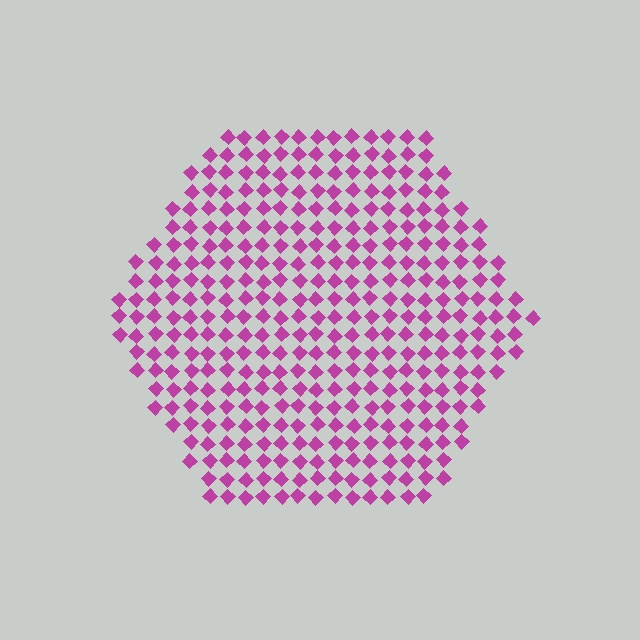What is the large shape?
The large shape is a hexagon.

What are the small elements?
The small elements are diamonds.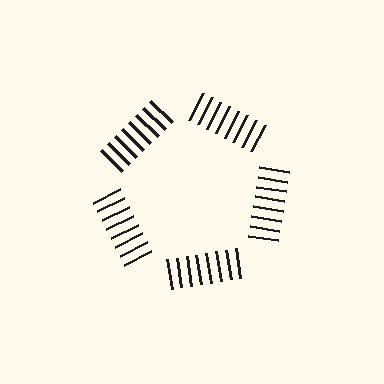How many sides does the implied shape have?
5 sides — the line-ends trace a pentagon.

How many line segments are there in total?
40 — 8 along each of the 5 edges.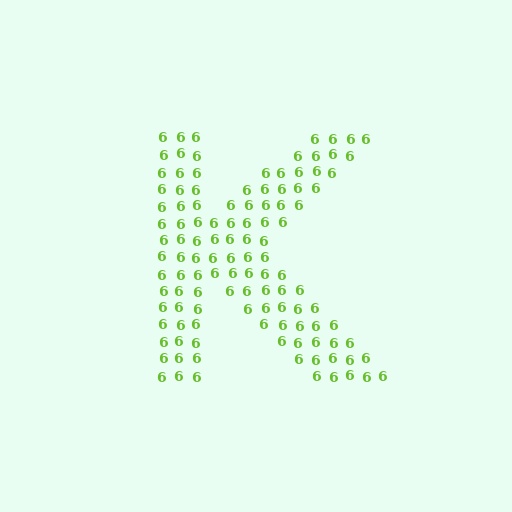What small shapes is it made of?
It is made of small digit 6's.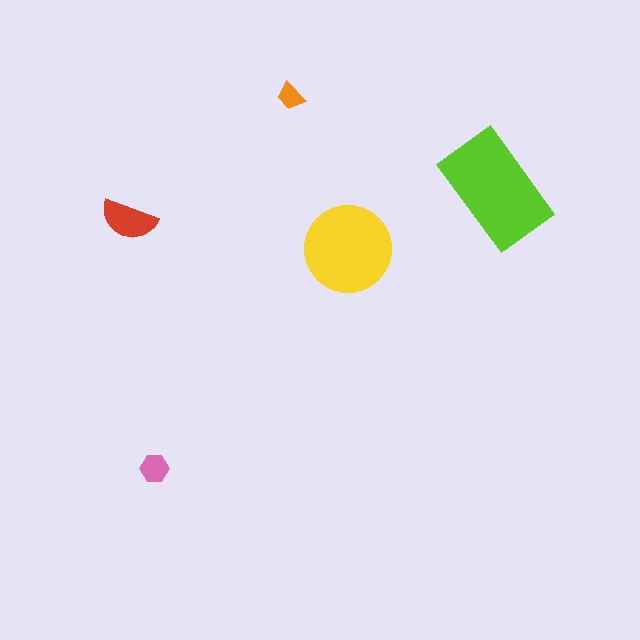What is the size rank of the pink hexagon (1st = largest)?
4th.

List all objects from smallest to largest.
The orange trapezoid, the pink hexagon, the red semicircle, the yellow circle, the lime rectangle.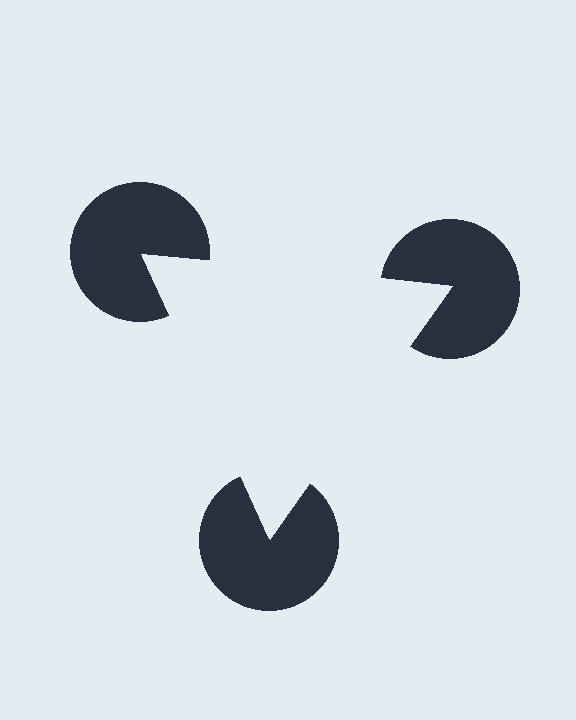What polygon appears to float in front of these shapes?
An illusory triangle — its edges are inferred from the aligned wedge cuts in the pac-man discs, not physically drawn.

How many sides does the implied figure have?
3 sides.